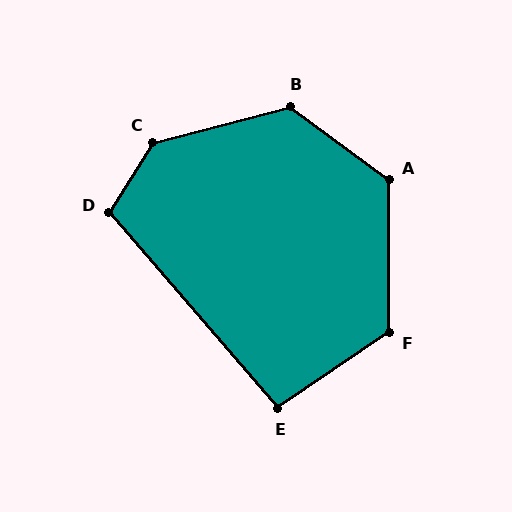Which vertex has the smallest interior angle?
E, at approximately 97 degrees.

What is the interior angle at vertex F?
Approximately 124 degrees (obtuse).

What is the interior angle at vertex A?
Approximately 127 degrees (obtuse).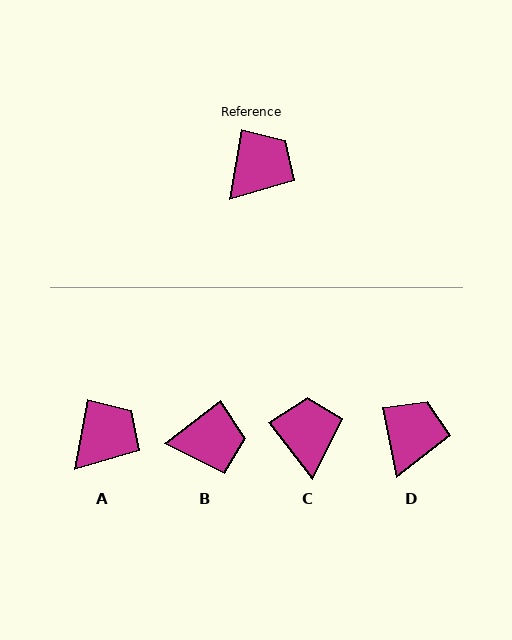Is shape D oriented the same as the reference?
No, it is off by about 21 degrees.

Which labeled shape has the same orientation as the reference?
A.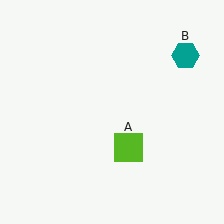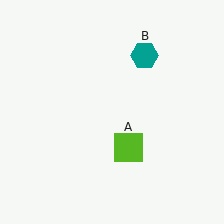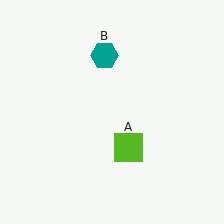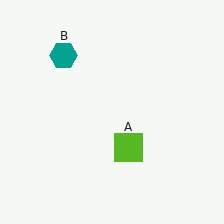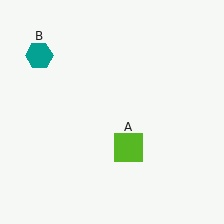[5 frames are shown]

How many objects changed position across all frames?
1 object changed position: teal hexagon (object B).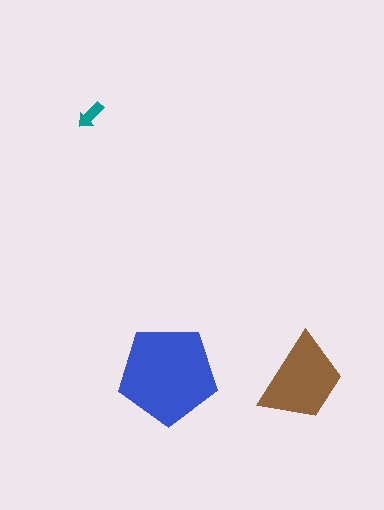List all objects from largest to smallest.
The blue pentagon, the brown trapezoid, the teal arrow.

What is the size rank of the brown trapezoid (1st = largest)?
2nd.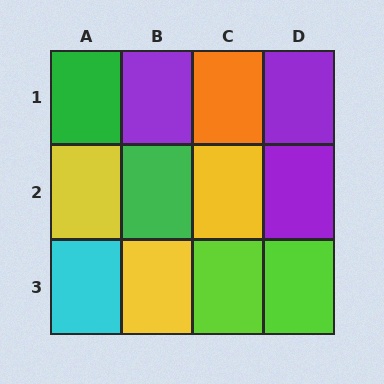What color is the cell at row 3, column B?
Yellow.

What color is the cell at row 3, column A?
Cyan.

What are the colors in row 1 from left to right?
Green, purple, orange, purple.